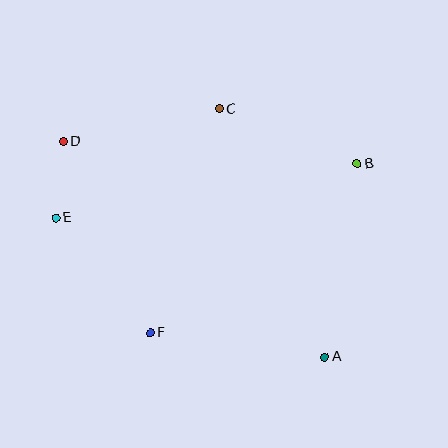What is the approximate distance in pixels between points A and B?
The distance between A and B is approximately 196 pixels.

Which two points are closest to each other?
Points D and E are closest to each other.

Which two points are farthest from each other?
Points A and D are farthest from each other.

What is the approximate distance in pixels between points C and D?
The distance between C and D is approximately 159 pixels.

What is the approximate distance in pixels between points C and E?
The distance between C and E is approximately 196 pixels.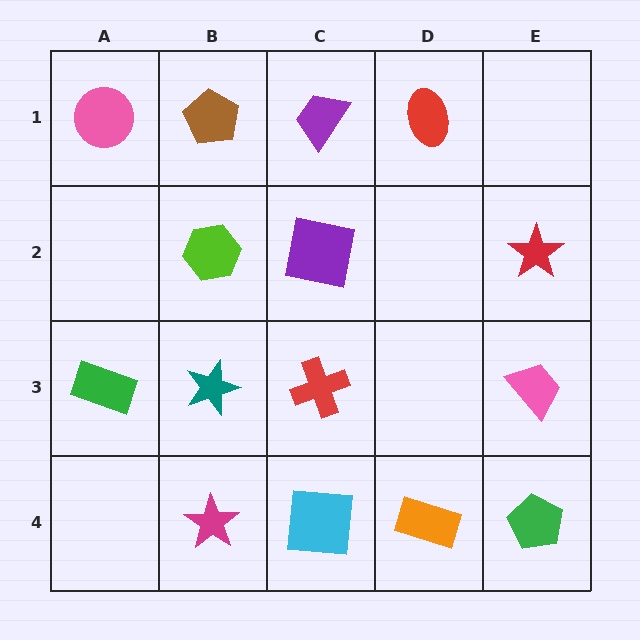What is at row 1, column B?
A brown pentagon.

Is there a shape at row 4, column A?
No, that cell is empty.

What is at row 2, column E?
A red star.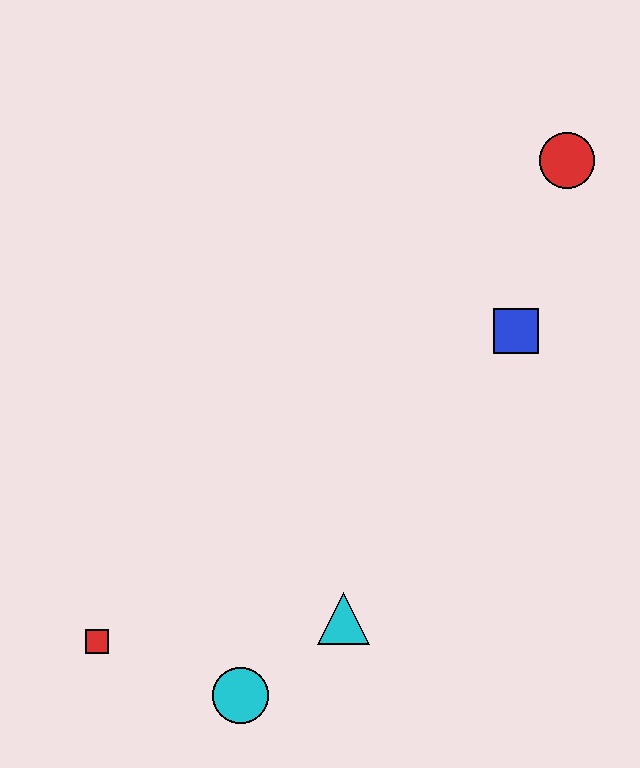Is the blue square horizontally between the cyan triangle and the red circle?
Yes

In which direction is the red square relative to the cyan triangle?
The red square is to the left of the cyan triangle.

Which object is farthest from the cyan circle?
The red circle is farthest from the cyan circle.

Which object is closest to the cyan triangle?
The cyan circle is closest to the cyan triangle.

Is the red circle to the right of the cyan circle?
Yes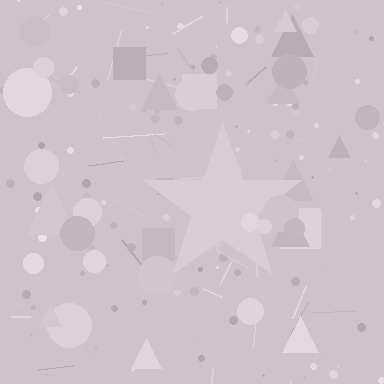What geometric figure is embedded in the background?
A star is embedded in the background.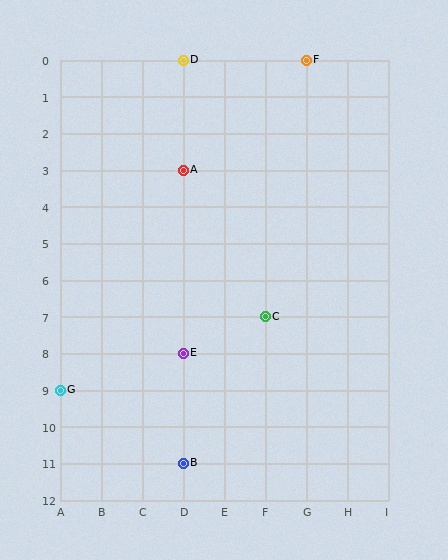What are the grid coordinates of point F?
Point F is at grid coordinates (G, 0).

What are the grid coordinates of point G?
Point G is at grid coordinates (A, 9).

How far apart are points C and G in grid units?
Points C and G are 5 columns and 2 rows apart (about 5.4 grid units diagonally).